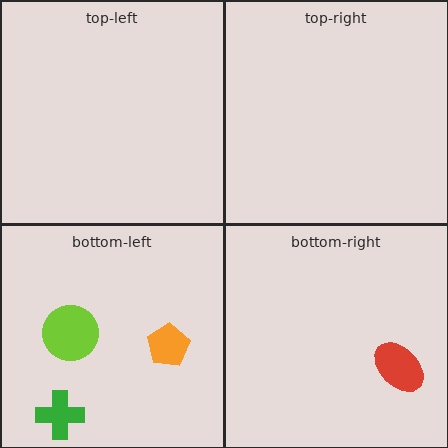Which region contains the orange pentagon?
The bottom-left region.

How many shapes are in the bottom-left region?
3.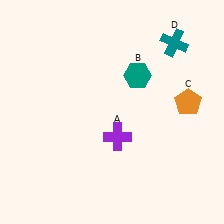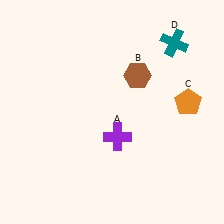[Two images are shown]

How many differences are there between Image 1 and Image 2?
There is 1 difference between the two images.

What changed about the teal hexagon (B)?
In Image 1, B is teal. In Image 2, it changed to brown.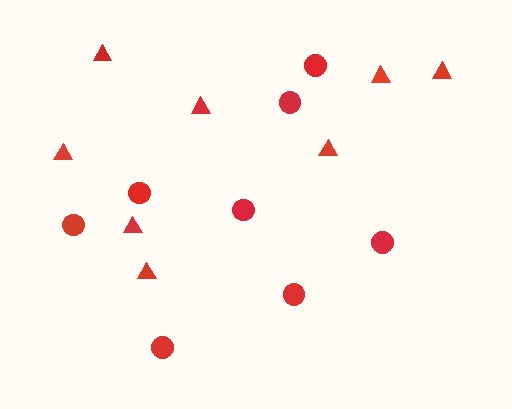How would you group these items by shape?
There are 2 groups: one group of circles (8) and one group of triangles (8).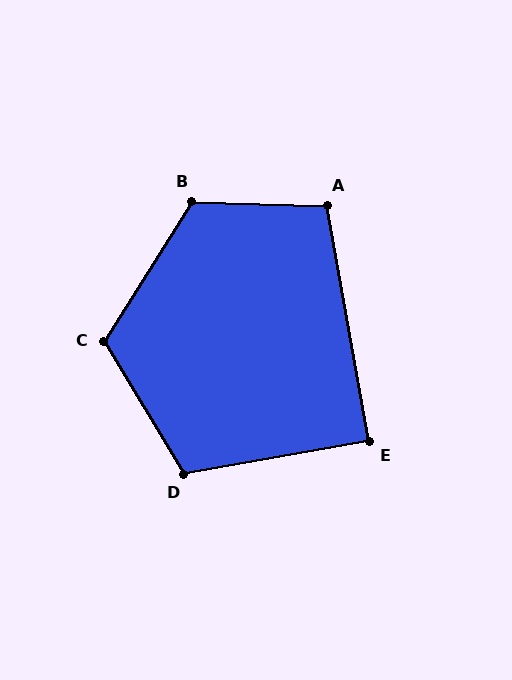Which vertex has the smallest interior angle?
E, at approximately 90 degrees.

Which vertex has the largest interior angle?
B, at approximately 121 degrees.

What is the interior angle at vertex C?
Approximately 117 degrees (obtuse).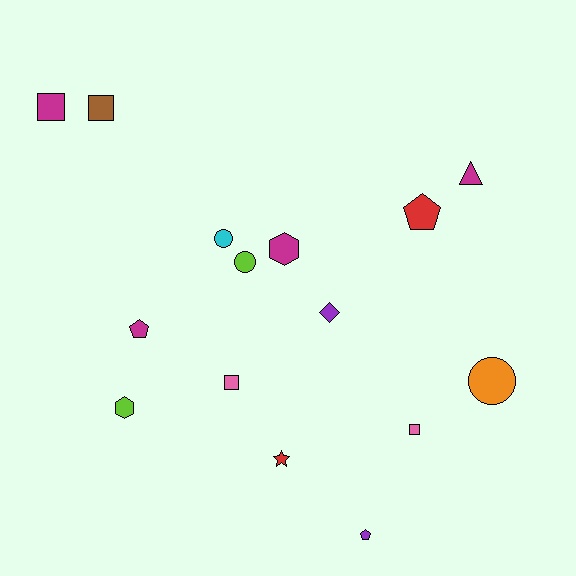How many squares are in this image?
There are 4 squares.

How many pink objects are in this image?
There are 2 pink objects.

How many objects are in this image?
There are 15 objects.